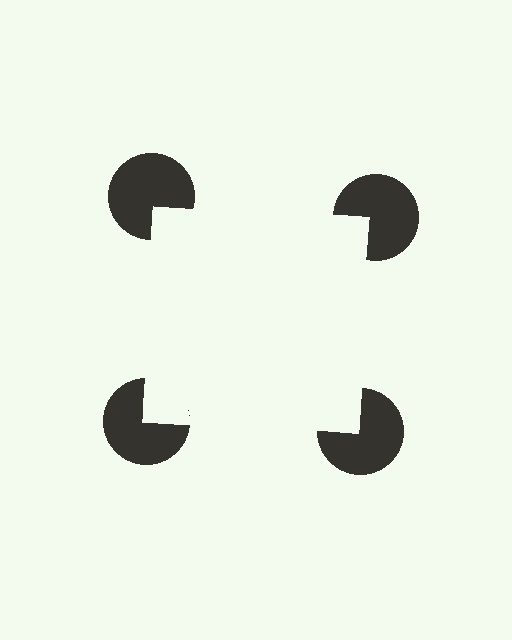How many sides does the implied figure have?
4 sides.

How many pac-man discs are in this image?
There are 4 — one at each vertex of the illusory square.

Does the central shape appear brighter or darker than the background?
It typically appears slightly brighter than the background, even though no actual brightness change is drawn.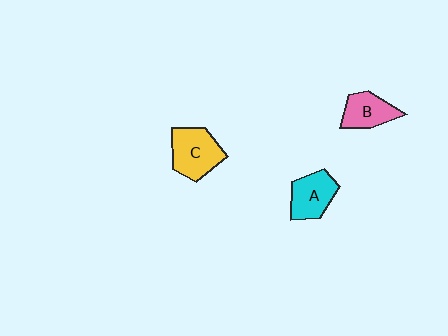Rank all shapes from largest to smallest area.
From largest to smallest: C (yellow), A (cyan), B (pink).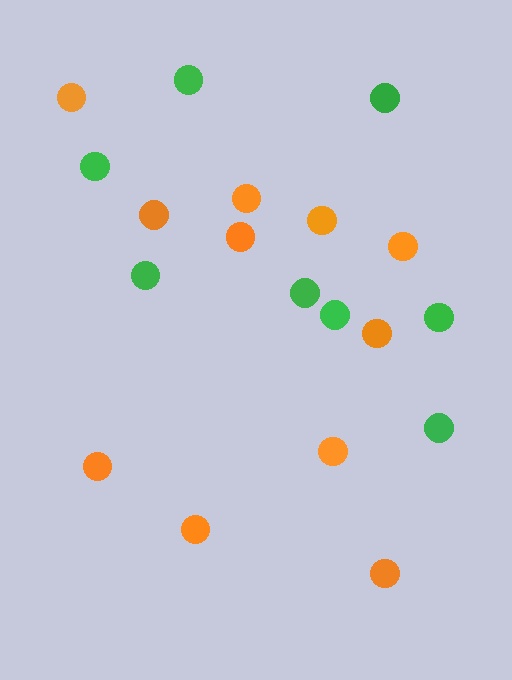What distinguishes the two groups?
There are 2 groups: one group of green circles (8) and one group of orange circles (11).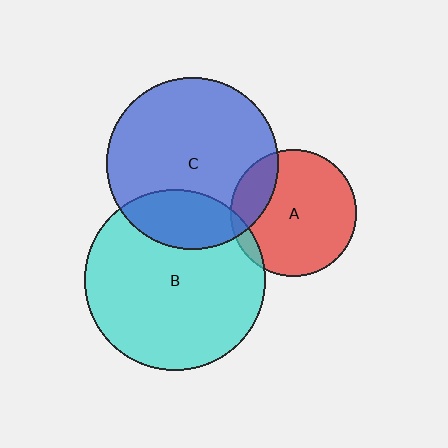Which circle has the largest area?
Circle B (cyan).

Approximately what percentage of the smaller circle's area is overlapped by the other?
Approximately 5%.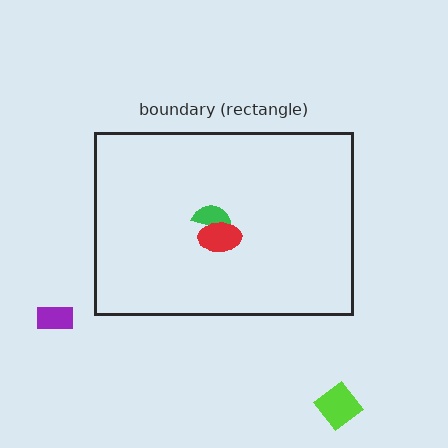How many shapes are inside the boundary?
2 inside, 2 outside.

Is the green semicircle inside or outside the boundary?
Inside.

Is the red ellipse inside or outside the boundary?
Inside.